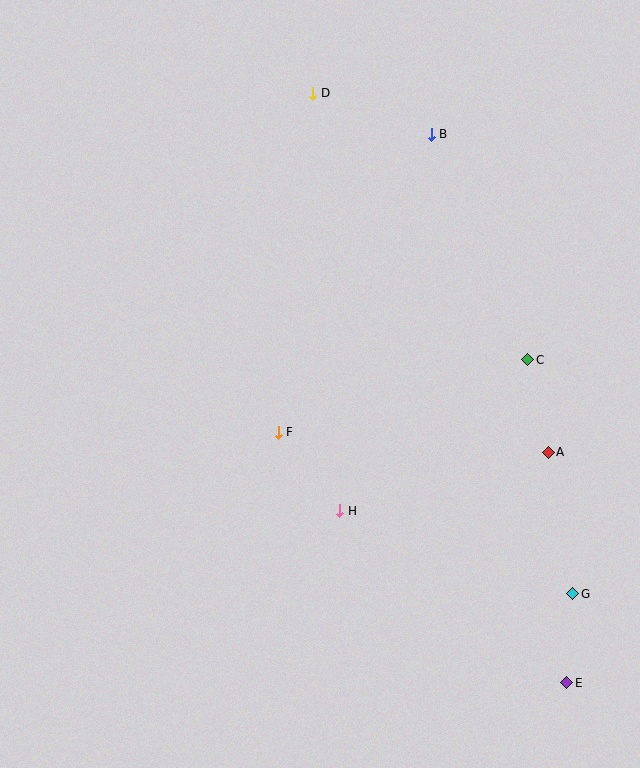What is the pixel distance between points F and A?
The distance between F and A is 271 pixels.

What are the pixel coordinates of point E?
Point E is at (567, 683).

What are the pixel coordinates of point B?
Point B is at (431, 134).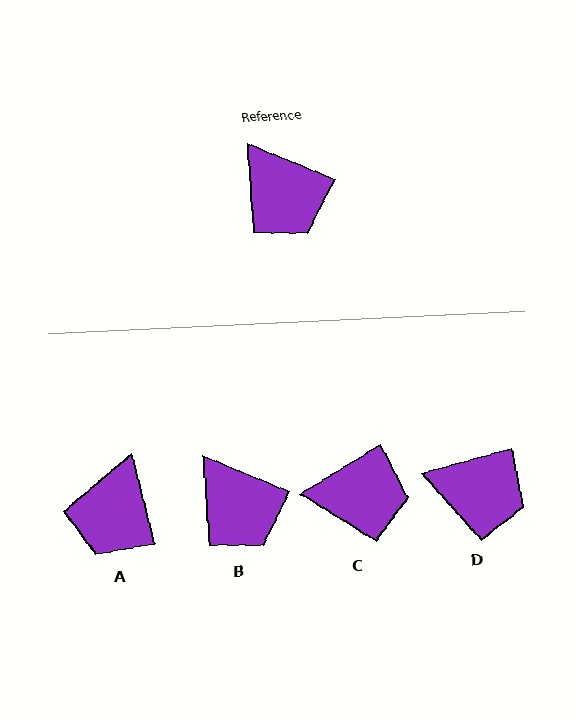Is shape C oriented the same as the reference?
No, it is off by about 54 degrees.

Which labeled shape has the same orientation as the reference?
B.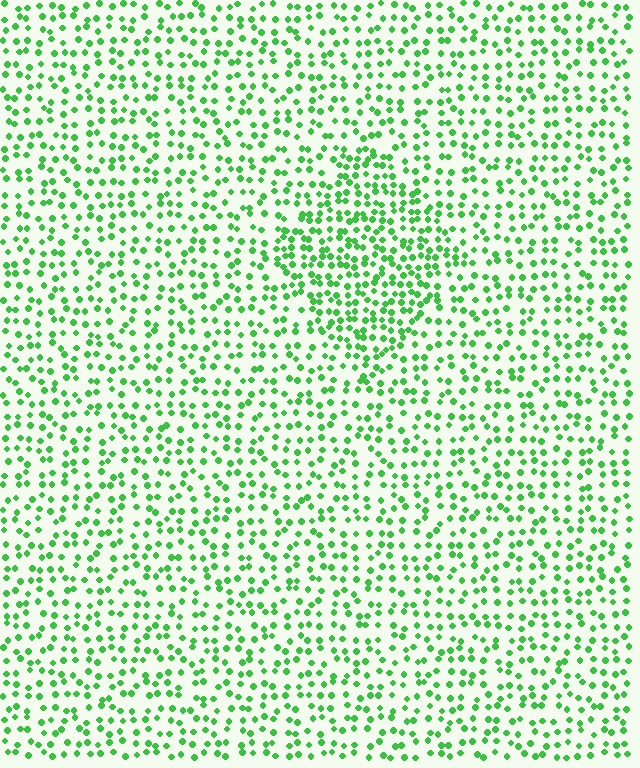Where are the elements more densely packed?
The elements are more densely packed inside the diamond boundary.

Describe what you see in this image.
The image contains small green elements arranged at two different densities. A diamond-shaped region is visible where the elements are more densely packed than the surrounding area.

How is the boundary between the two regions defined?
The boundary is defined by a change in element density (approximately 1.7x ratio). All elements are the same color, size, and shape.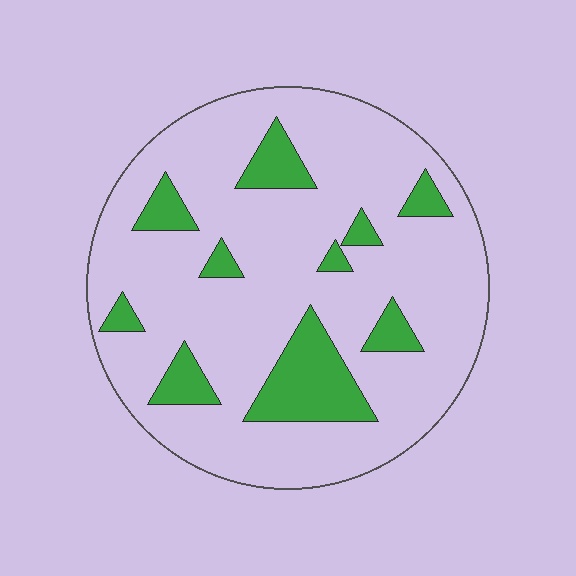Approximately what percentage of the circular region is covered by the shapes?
Approximately 20%.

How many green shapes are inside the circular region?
10.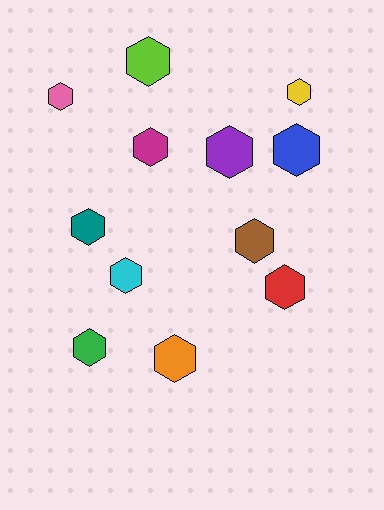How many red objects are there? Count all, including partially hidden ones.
There is 1 red object.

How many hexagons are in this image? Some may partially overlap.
There are 12 hexagons.